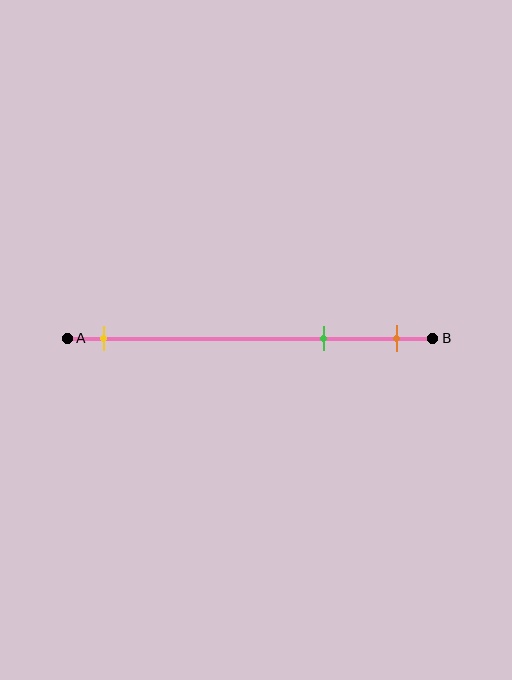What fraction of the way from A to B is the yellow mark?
The yellow mark is approximately 10% (0.1) of the way from A to B.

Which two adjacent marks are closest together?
The green and orange marks are the closest adjacent pair.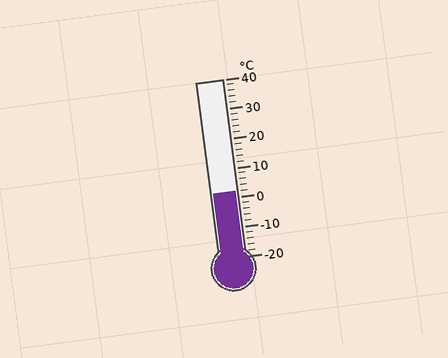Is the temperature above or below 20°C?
The temperature is below 20°C.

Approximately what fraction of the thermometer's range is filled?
The thermometer is filled to approximately 35% of its range.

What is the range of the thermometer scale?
The thermometer scale ranges from -20°C to 40°C.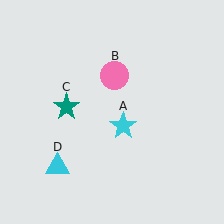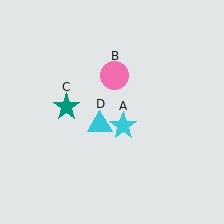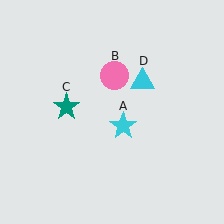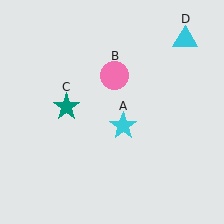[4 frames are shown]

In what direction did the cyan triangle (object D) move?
The cyan triangle (object D) moved up and to the right.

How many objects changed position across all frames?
1 object changed position: cyan triangle (object D).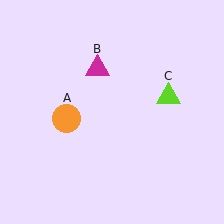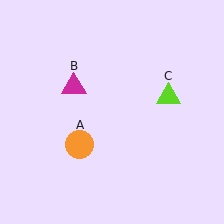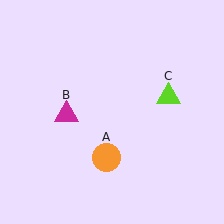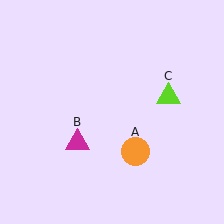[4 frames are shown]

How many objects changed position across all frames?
2 objects changed position: orange circle (object A), magenta triangle (object B).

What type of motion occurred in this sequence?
The orange circle (object A), magenta triangle (object B) rotated counterclockwise around the center of the scene.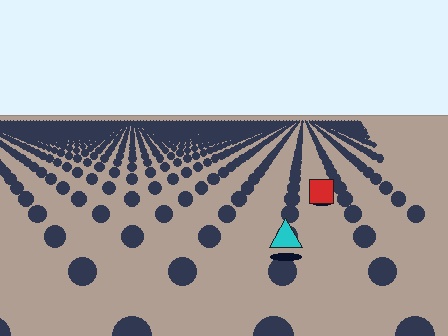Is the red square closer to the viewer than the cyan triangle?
No. The cyan triangle is closer — you can tell from the texture gradient: the ground texture is coarser near it.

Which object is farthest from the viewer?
The red square is farthest from the viewer. It appears smaller and the ground texture around it is denser.